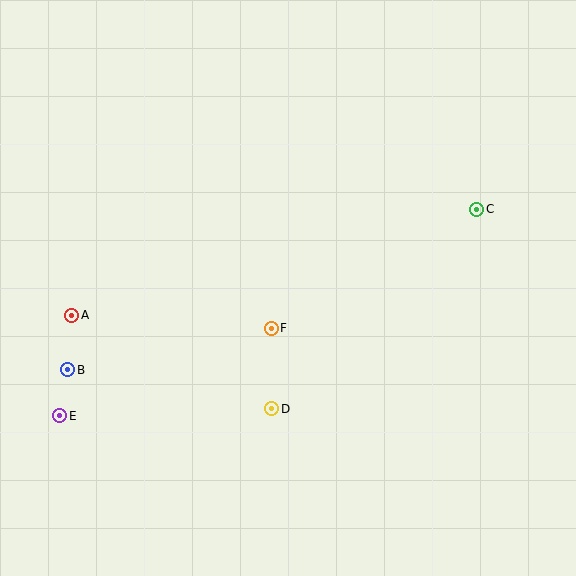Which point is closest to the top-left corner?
Point A is closest to the top-left corner.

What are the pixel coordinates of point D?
Point D is at (272, 409).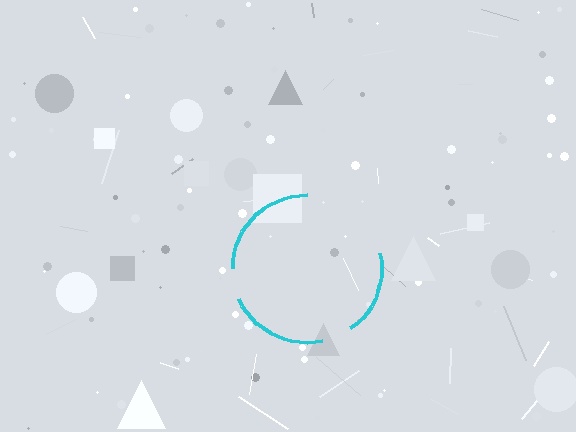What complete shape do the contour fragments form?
The contour fragments form a circle.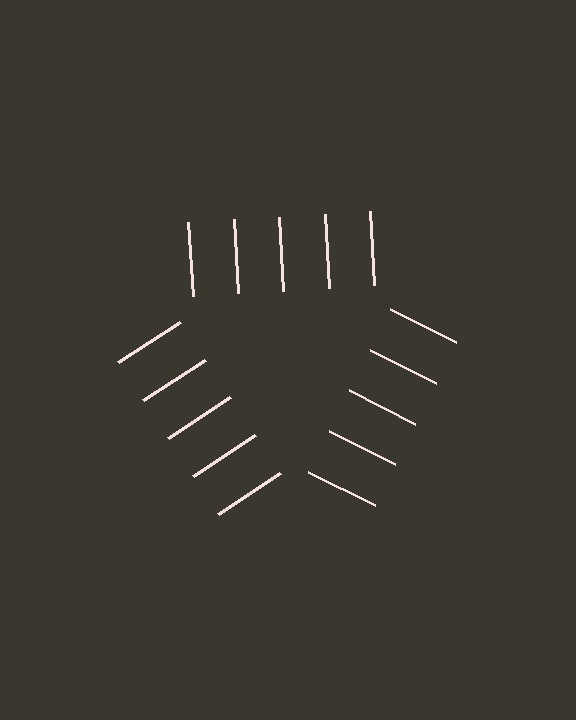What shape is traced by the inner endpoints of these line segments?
An illusory triangle — the line segments terminate on its edges but no continuous stroke is drawn.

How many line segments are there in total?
15 — 5 along each of the 3 edges.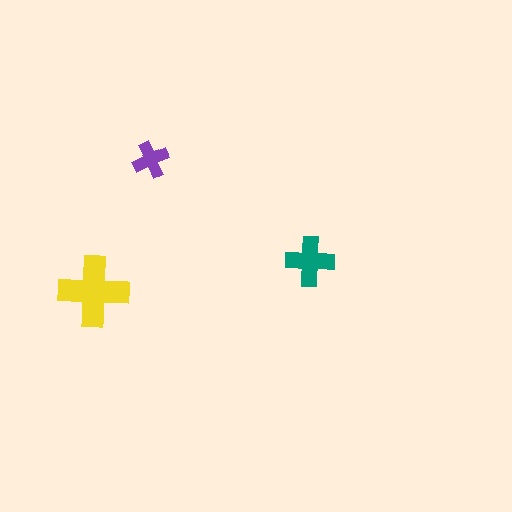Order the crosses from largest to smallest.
the yellow one, the teal one, the purple one.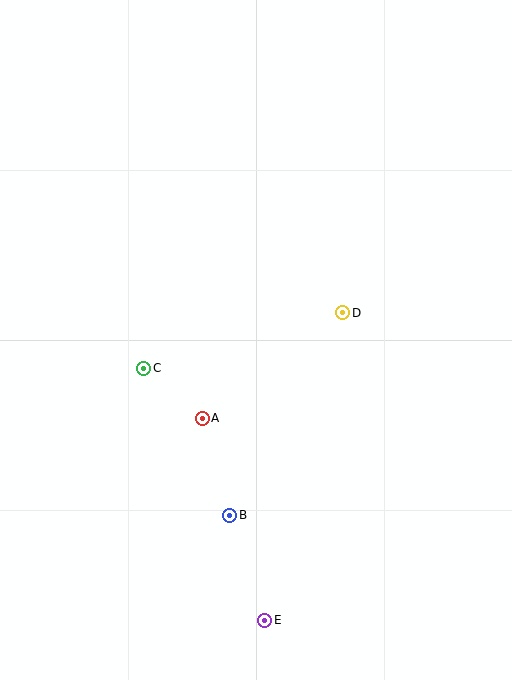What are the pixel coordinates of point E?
Point E is at (265, 620).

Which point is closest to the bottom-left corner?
Point E is closest to the bottom-left corner.